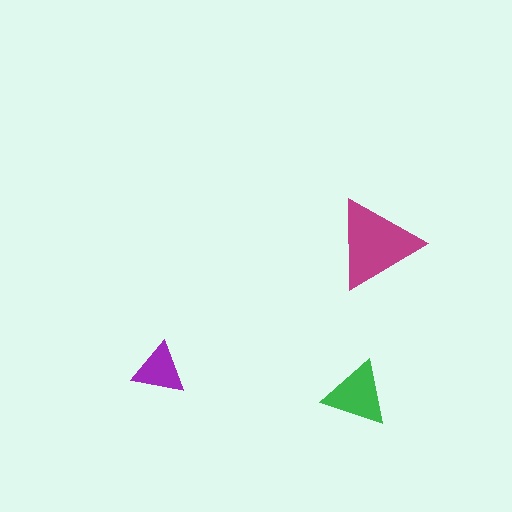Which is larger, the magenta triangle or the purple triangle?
The magenta one.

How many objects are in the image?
There are 3 objects in the image.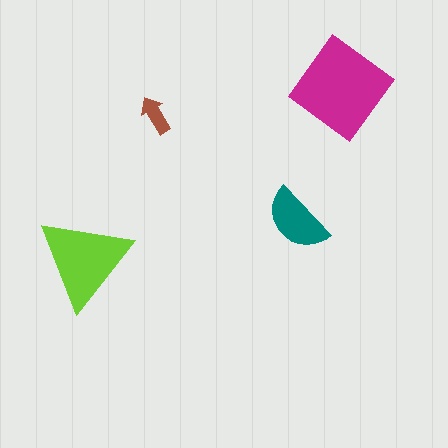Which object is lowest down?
The lime triangle is bottommost.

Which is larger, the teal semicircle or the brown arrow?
The teal semicircle.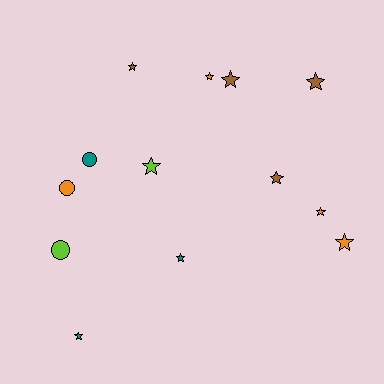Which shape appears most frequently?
Star, with 10 objects.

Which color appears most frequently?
Orange, with 4 objects.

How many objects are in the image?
There are 13 objects.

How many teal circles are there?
There is 1 teal circle.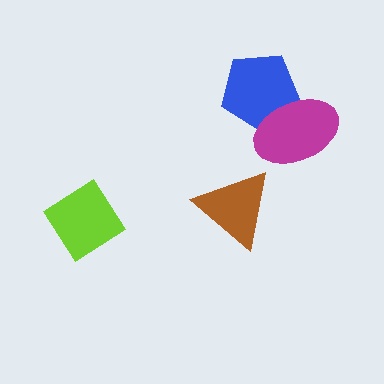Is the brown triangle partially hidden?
No, no other shape covers it.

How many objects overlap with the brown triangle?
0 objects overlap with the brown triangle.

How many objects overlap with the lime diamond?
0 objects overlap with the lime diamond.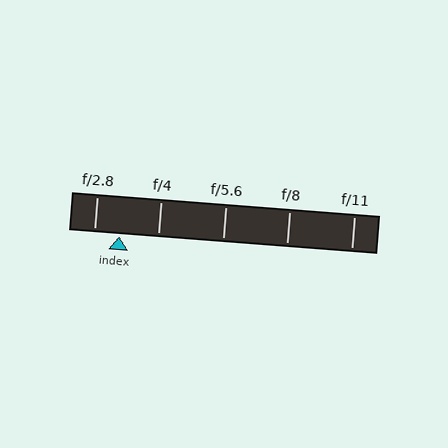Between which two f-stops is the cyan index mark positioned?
The index mark is between f/2.8 and f/4.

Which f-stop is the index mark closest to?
The index mark is closest to f/2.8.